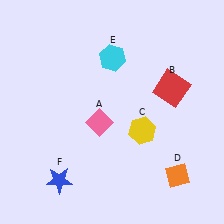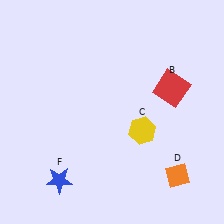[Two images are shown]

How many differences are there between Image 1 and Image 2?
There are 2 differences between the two images.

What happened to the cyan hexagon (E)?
The cyan hexagon (E) was removed in Image 2. It was in the top-right area of Image 1.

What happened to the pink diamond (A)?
The pink diamond (A) was removed in Image 2. It was in the bottom-left area of Image 1.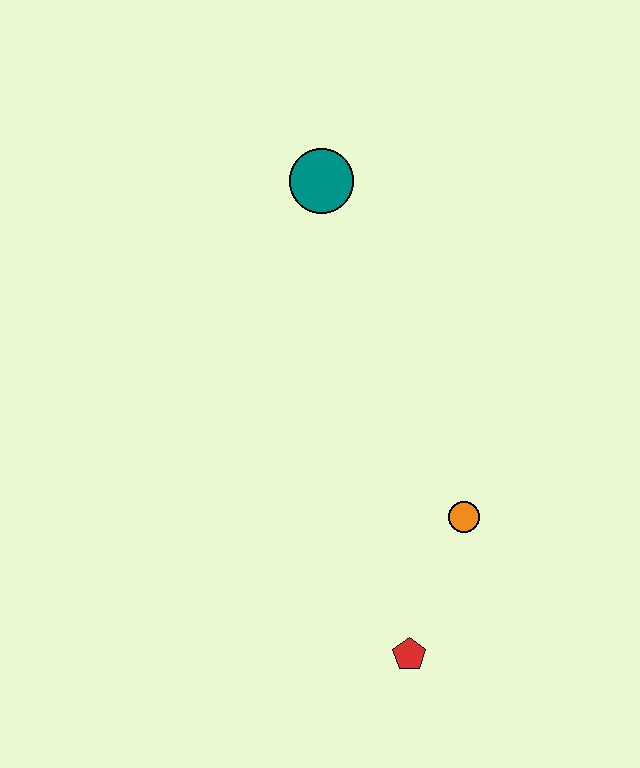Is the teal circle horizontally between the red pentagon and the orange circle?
No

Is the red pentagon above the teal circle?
No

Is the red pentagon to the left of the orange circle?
Yes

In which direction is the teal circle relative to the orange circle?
The teal circle is above the orange circle.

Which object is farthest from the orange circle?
The teal circle is farthest from the orange circle.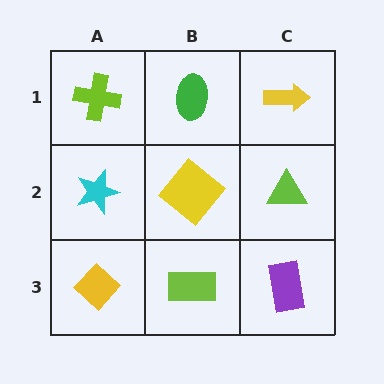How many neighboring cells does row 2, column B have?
4.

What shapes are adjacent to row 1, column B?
A yellow diamond (row 2, column B), a lime cross (row 1, column A), a yellow arrow (row 1, column C).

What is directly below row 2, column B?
A lime rectangle.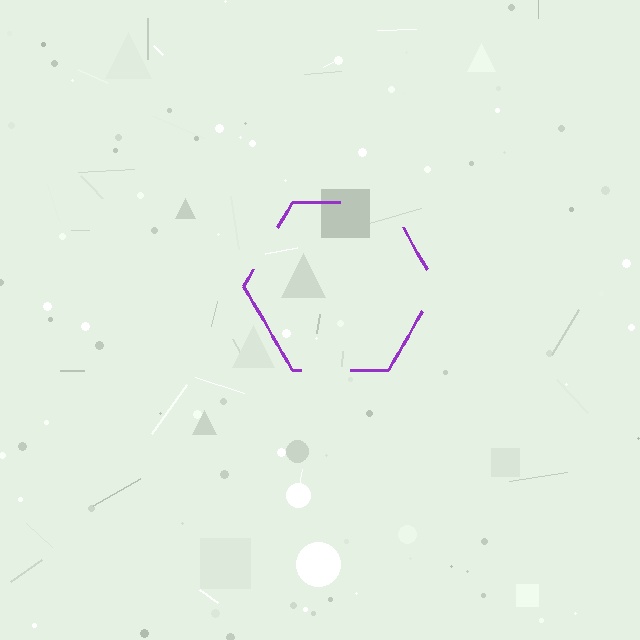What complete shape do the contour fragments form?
The contour fragments form a hexagon.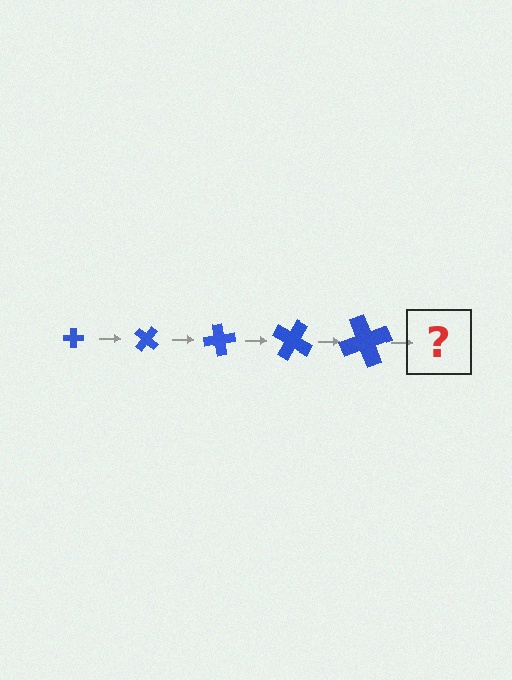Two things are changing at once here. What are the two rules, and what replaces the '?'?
The two rules are that the cross grows larger each step and it rotates 40 degrees each step. The '?' should be a cross, larger than the previous one and rotated 200 degrees from the start.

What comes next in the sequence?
The next element should be a cross, larger than the previous one and rotated 200 degrees from the start.